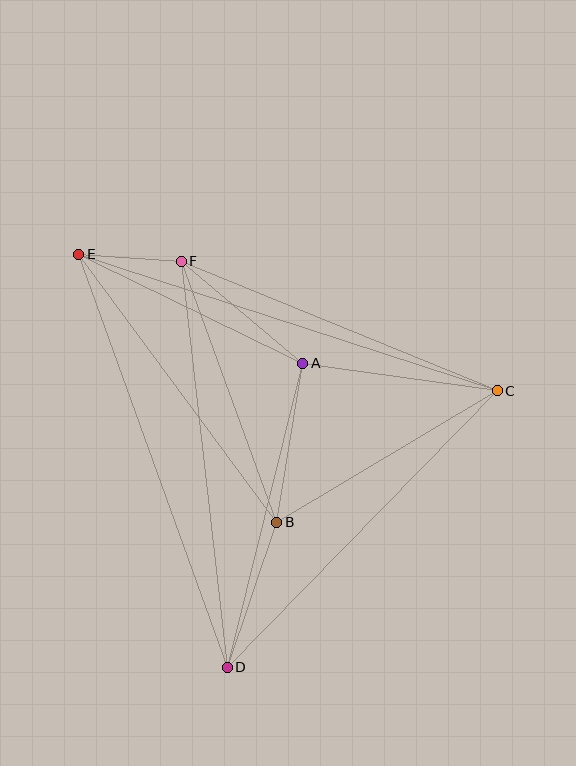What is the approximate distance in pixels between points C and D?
The distance between C and D is approximately 387 pixels.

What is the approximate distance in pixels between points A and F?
The distance between A and F is approximately 159 pixels.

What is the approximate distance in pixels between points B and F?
The distance between B and F is approximately 278 pixels.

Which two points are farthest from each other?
Points C and E are farthest from each other.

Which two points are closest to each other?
Points E and F are closest to each other.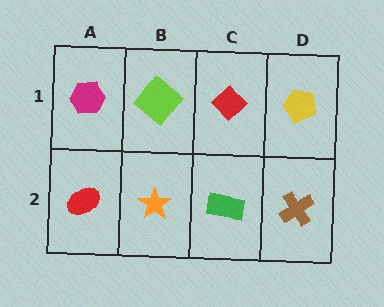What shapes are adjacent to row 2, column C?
A red diamond (row 1, column C), an orange star (row 2, column B), a brown cross (row 2, column D).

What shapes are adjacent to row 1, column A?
A red ellipse (row 2, column A), a lime diamond (row 1, column B).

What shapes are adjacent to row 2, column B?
A lime diamond (row 1, column B), a red ellipse (row 2, column A), a green rectangle (row 2, column C).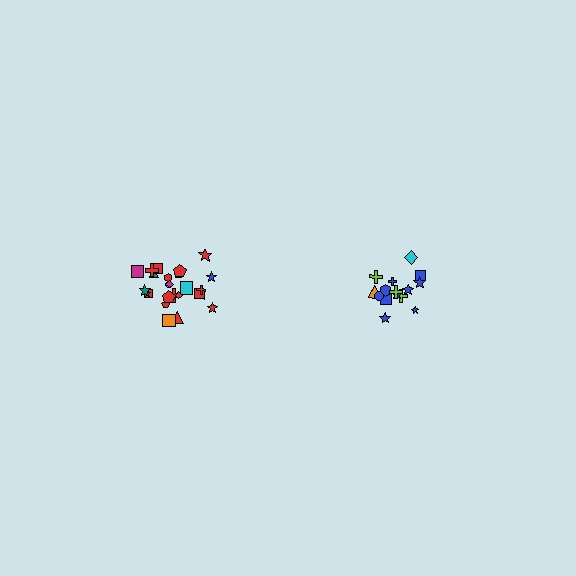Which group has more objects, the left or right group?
The left group.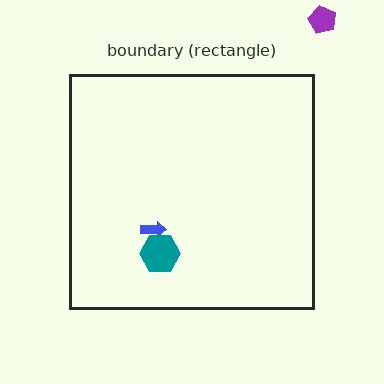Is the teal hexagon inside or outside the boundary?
Inside.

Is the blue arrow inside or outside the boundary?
Inside.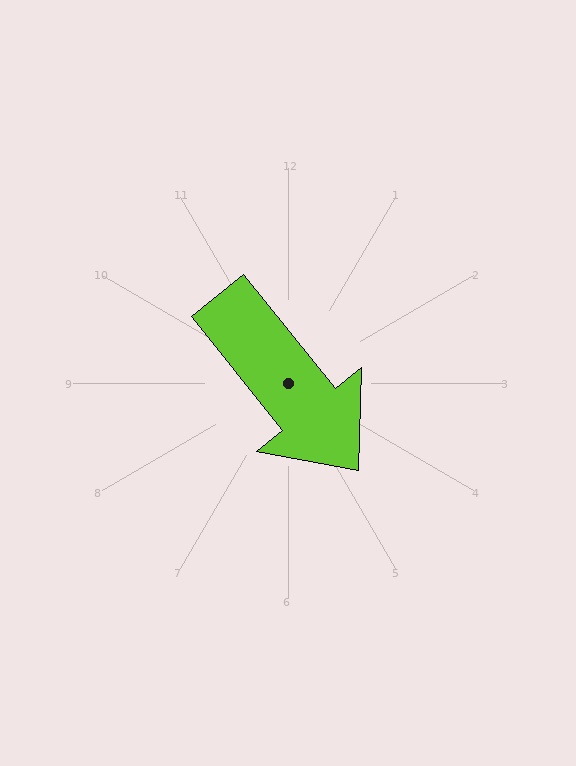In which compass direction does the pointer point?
Southeast.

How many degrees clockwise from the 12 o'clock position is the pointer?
Approximately 141 degrees.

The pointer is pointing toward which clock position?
Roughly 5 o'clock.